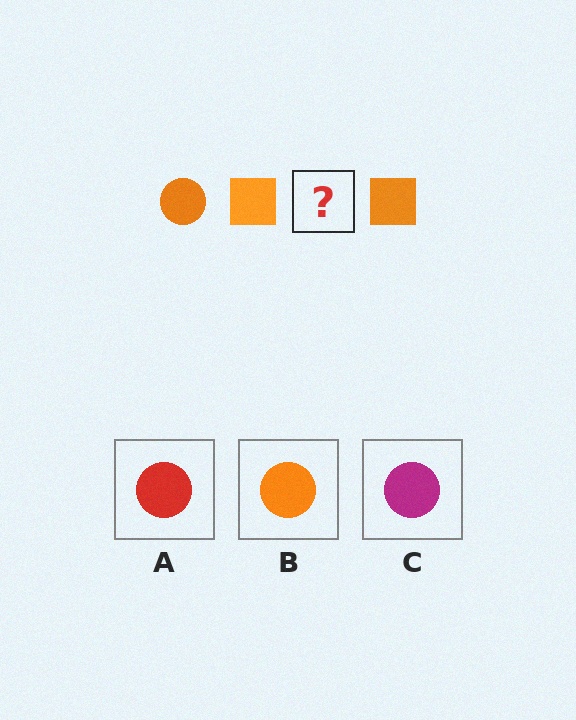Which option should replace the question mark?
Option B.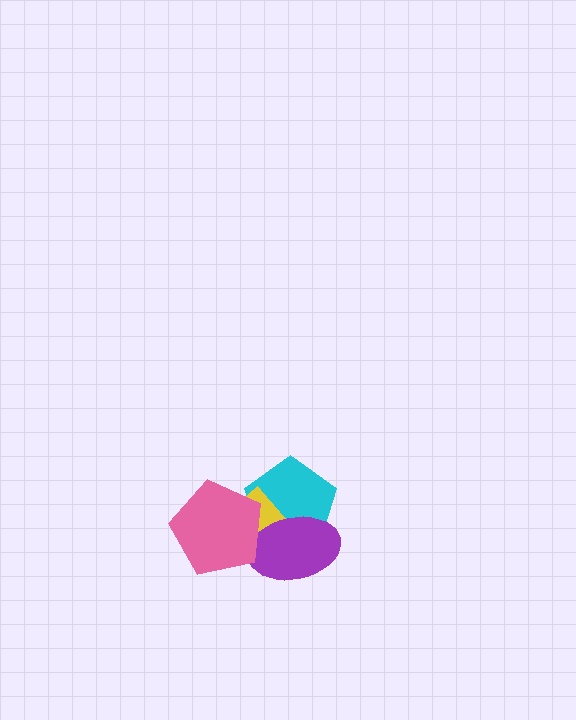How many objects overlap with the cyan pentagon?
3 objects overlap with the cyan pentagon.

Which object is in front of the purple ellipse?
The pink pentagon is in front of the purple ellipse.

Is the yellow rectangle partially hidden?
Yes, it is partially covered by another shape.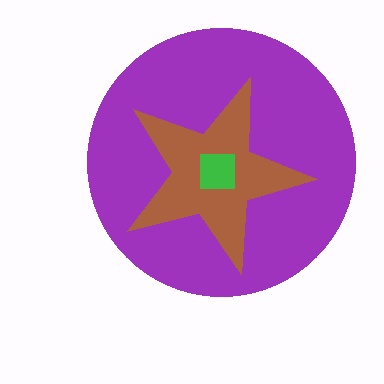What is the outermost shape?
The purple circle.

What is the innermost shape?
The green square.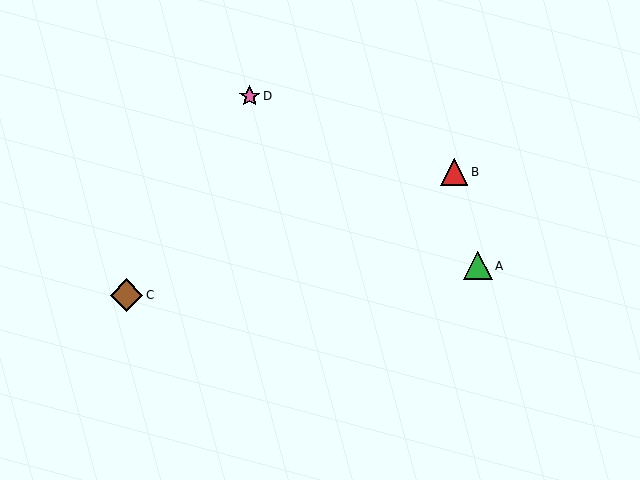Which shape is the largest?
The brown diamond (labeled C) is the largest.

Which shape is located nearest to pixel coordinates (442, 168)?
The red triangle (labeled B) at (454, 172) is nearest to that location.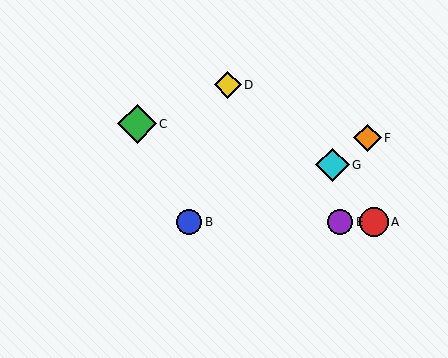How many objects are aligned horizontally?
3 objects (A, B, E) are aligned horizontally.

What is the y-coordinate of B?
Object B is at y≈222.